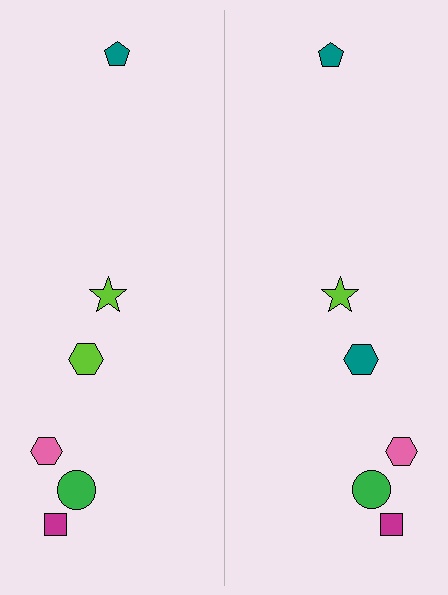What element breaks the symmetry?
The teal hexagon on the right side breaks the symmetry — its mirror counterpart is lime.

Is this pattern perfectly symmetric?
No, the pattern is not perfectly symmetric. The teal hexagon on the right side breaks the symmetry — its mirror counterpart is lime.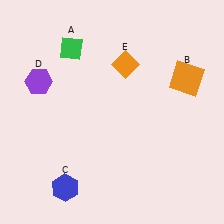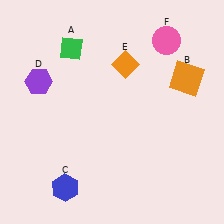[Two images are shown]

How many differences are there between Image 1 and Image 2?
There is 1 difference between the two images.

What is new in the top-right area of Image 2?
A pink circle (F) was added in the top-right area of Image 2.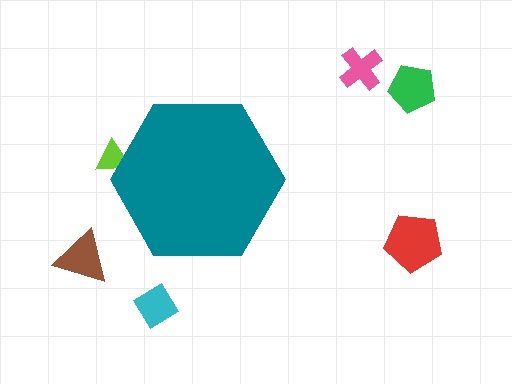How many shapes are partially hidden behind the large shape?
1 shape is partially hidden.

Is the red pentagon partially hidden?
No, the red pentagon is fully visible.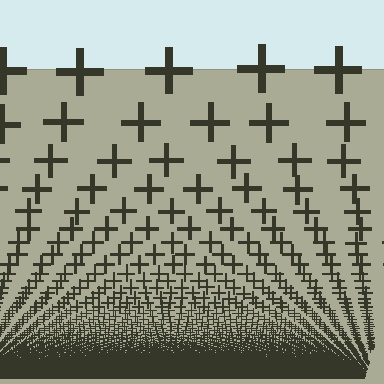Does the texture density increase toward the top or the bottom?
Density increases toward the bottom.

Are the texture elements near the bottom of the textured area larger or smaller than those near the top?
Smaller. The gradient is inverted — elements near the bottom are smaller and denser.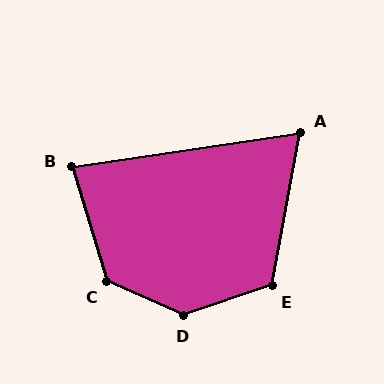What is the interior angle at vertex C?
Approximately 131 degrees (obtuse).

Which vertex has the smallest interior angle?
A, at approximately 71 degrees.